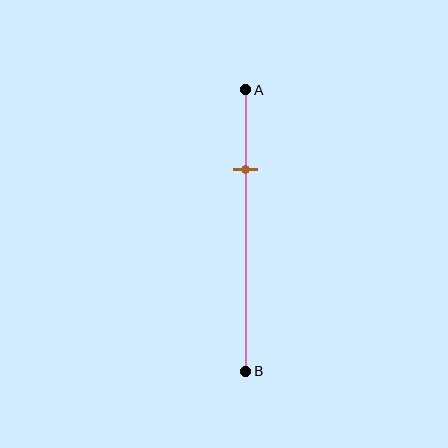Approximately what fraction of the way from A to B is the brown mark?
The brown mark is approximately 30% of the way from A to B.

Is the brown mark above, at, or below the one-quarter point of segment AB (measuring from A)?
The brown mark is below the one-quarter point of segment AB.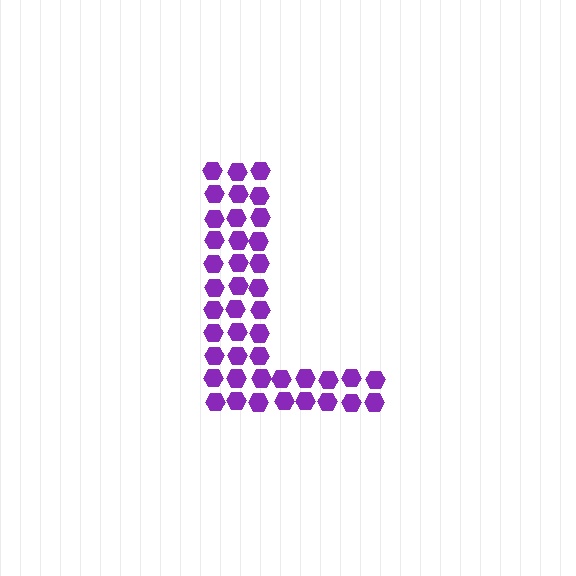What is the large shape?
The large shape is the letter L.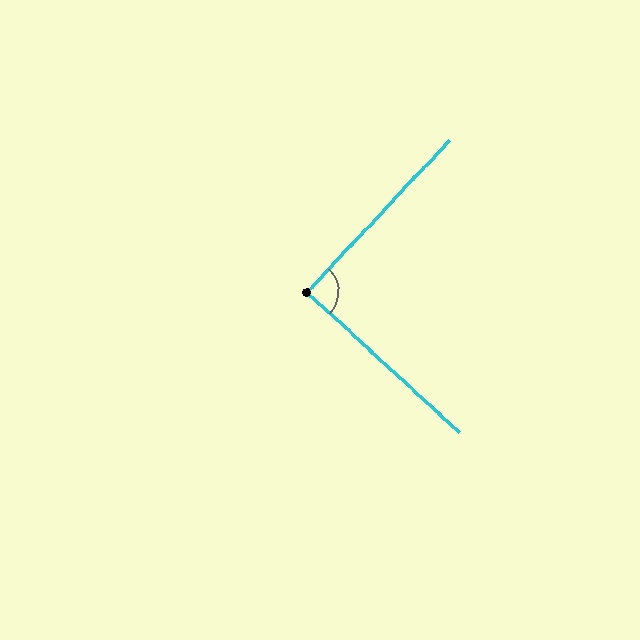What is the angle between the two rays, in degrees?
Approximately 89 degrees.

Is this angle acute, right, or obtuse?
It is approximately a right angle.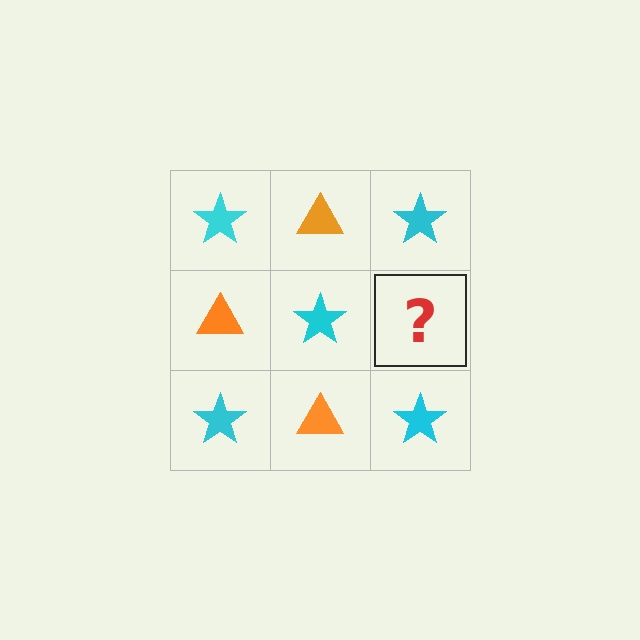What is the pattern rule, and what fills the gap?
The rule is that it alternates cyan star and orange triangle in a checkerboard pattern. The gap should be filled with an orange triangle.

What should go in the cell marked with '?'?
The missing cell should contain an orange triangle.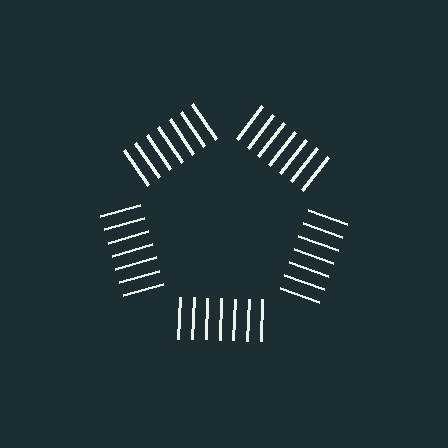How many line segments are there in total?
35 — 7 along each of the 5 edges.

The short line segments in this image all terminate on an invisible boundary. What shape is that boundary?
An illusory pentagon — the line segments terminate on its edges but no continuous stroke is drawn.